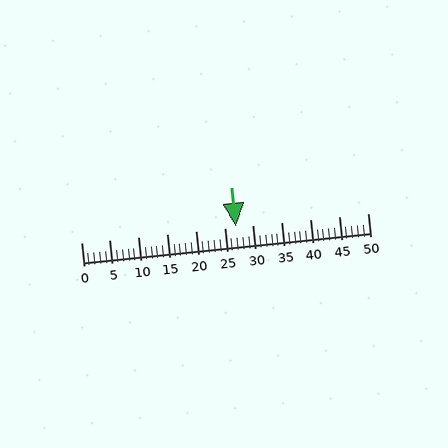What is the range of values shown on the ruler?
The ruler shows values from 0 to 50.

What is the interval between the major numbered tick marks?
The major tick marks are spaced 5 units apart.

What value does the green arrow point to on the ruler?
The green arrow points to approximately 27.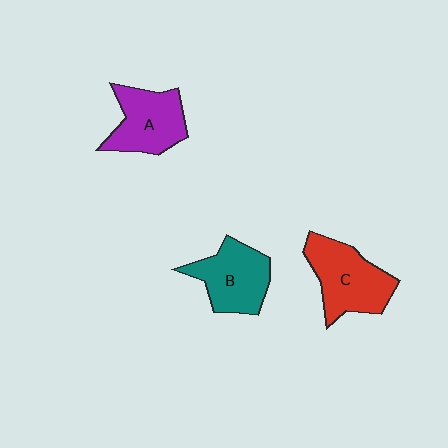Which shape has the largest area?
Shape C (red).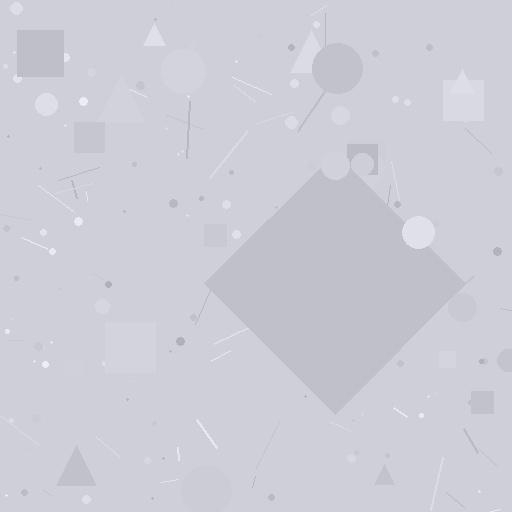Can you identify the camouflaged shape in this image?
The camouflaged shape is a diamond.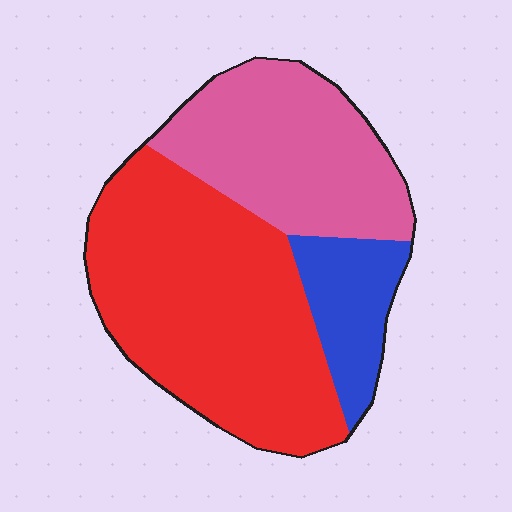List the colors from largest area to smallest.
From largest to smallest: red, pink, blue.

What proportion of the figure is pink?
Pink covers 33% of the figure.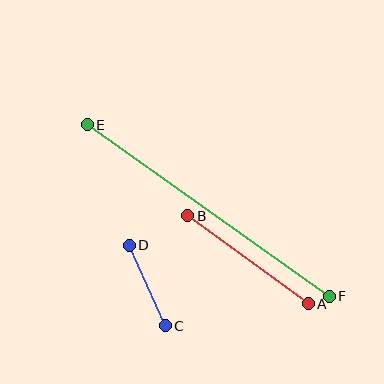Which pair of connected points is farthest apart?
Points E and F are farthest apart.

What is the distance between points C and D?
The distance is approximately 88 pixels.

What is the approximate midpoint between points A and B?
The midpoint is at approximately (248, 260) pixels.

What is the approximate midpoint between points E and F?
The midpoint is at approximately (208, 211) pixels.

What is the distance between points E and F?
The distance is approximately 297 pixels.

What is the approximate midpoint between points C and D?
The midpoint is at approximately (147, 285) pixels.